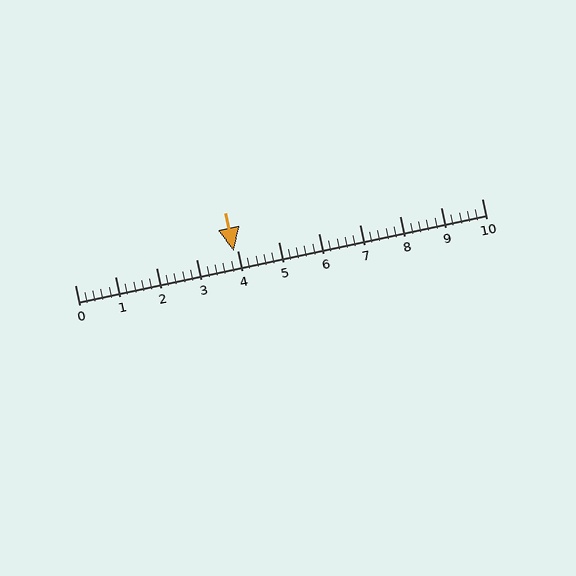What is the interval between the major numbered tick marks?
The major tick marks are spaced 1 units apart.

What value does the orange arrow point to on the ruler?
The orange arrow points to approximately 3.9.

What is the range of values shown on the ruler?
The ruler shows values from 0 to 10.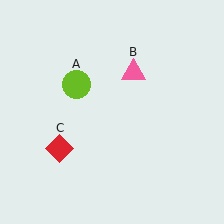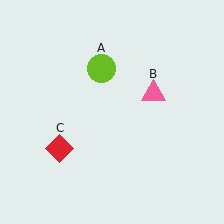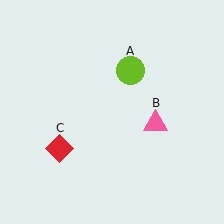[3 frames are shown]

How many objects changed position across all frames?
2 objects changed position: lime circle (object A), pink triangle (object B).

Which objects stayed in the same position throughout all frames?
Red diamond (object C) remained stationary.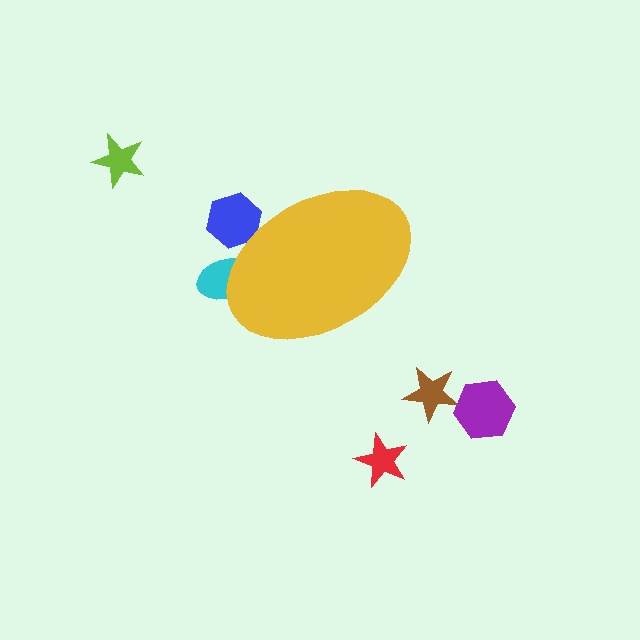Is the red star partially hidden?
No, the red star is fully visible.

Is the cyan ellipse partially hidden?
Yes, the cyan ellipse is partially hidden behind the yellow ellipse.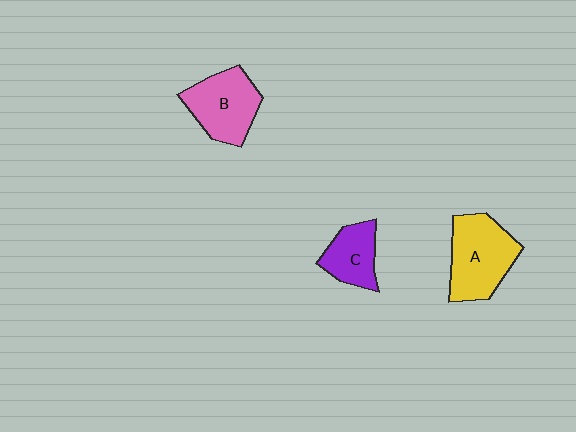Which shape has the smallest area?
Shape C (purple).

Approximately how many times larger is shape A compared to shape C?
Approximately 1.7 times.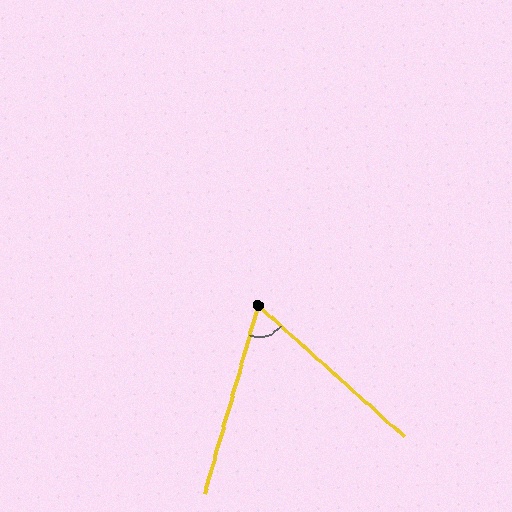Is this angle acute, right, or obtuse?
It is acute.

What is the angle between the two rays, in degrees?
Approximately 64 degrees.